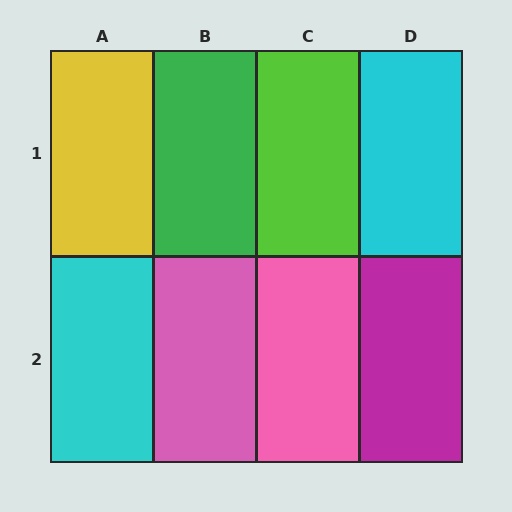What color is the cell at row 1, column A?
Yellow.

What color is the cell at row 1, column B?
Green.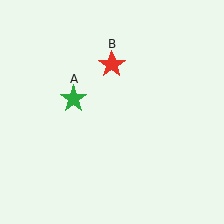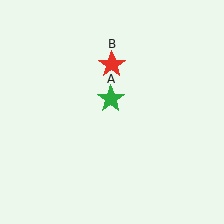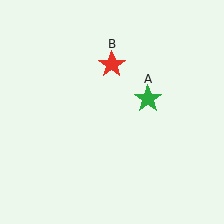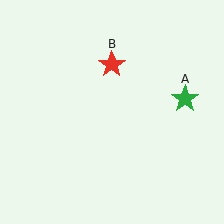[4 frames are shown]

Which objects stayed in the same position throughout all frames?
Red star (object B) remained stationary.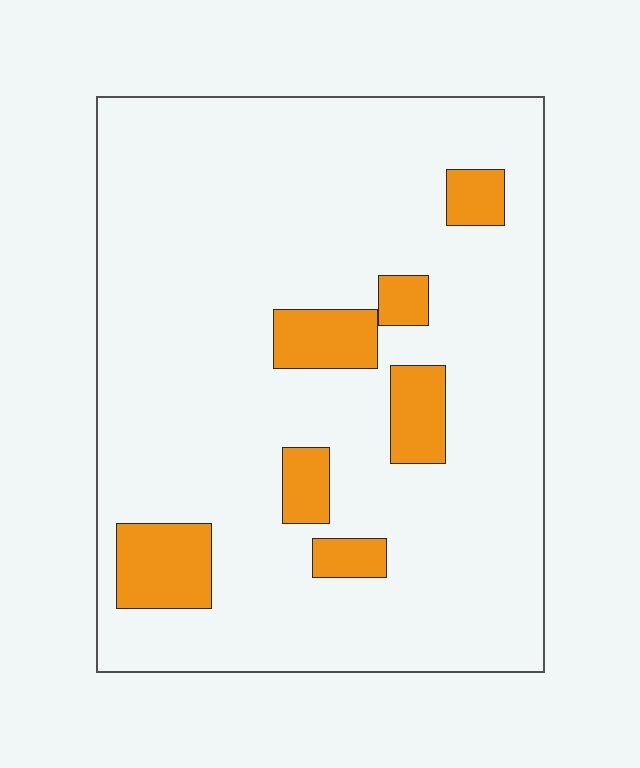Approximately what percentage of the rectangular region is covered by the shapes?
Approximately 15%.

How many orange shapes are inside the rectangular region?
7.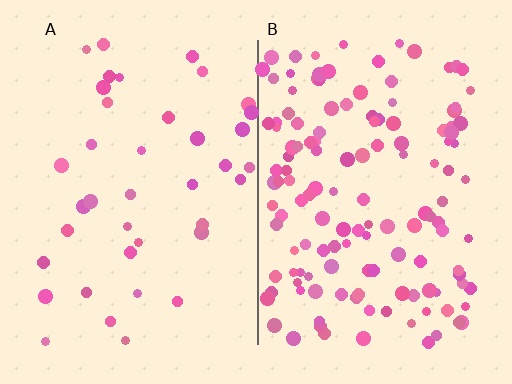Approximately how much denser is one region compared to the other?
Approximately 3.4× — region B over region A.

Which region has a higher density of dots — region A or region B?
B (the right).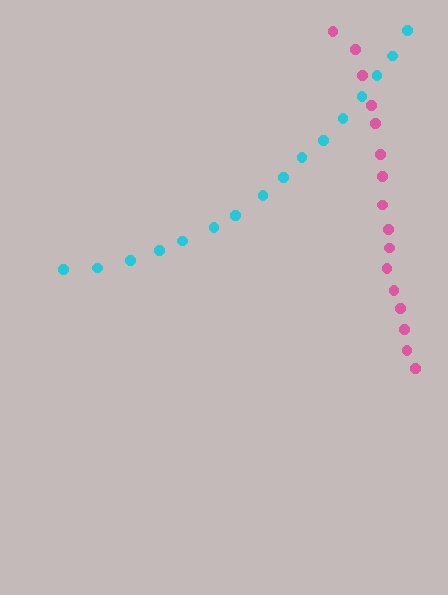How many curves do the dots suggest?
There are 2 distinct paths.